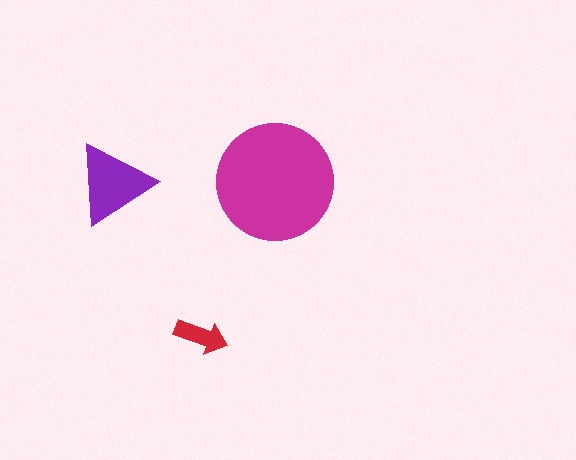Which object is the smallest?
The red arrow.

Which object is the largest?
The magenta circle.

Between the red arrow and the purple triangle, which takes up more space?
The purple triangle.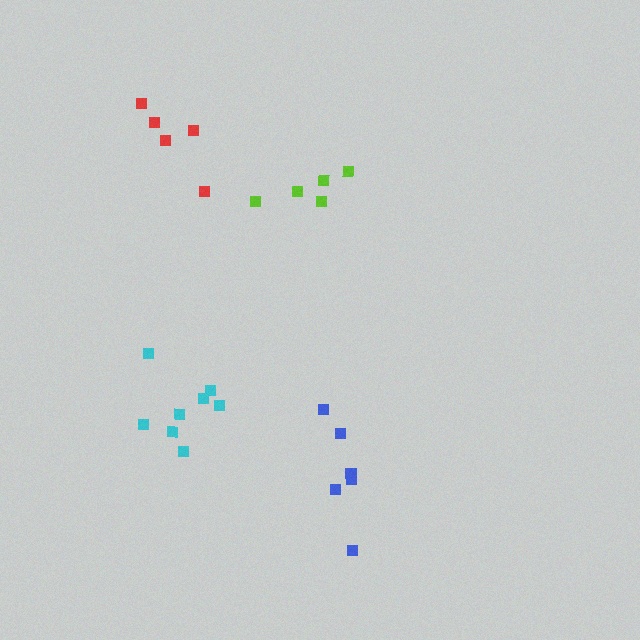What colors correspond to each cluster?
The clusters are colored: blue, cyan, lime, red.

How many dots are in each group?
Group 1: 6 dots, Group 2: 8 dots, Group 3: 5 dots, Group 4: 5 dots (24 total).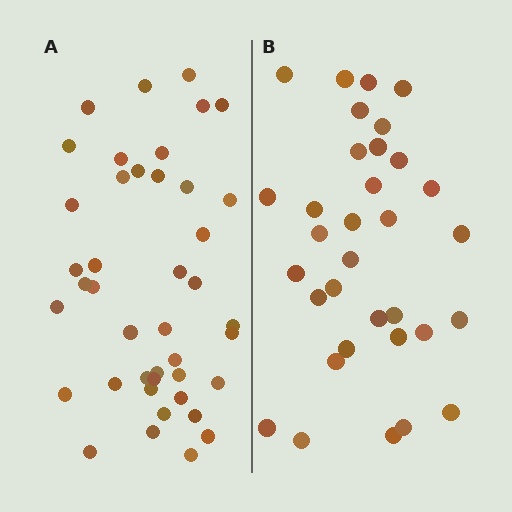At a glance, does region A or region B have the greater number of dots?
Region A (the left region) has more dots.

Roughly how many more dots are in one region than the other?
Region A has roughly 8 or so more dots than region B.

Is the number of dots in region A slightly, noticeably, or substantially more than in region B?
Region A has noticeably more, but not dramatically so. The ratio is roughly 1.3 to 1.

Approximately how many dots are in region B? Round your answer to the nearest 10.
About 30 dots. (The exact count is 33, which rounds to 30.)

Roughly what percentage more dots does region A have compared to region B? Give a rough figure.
About 25% more.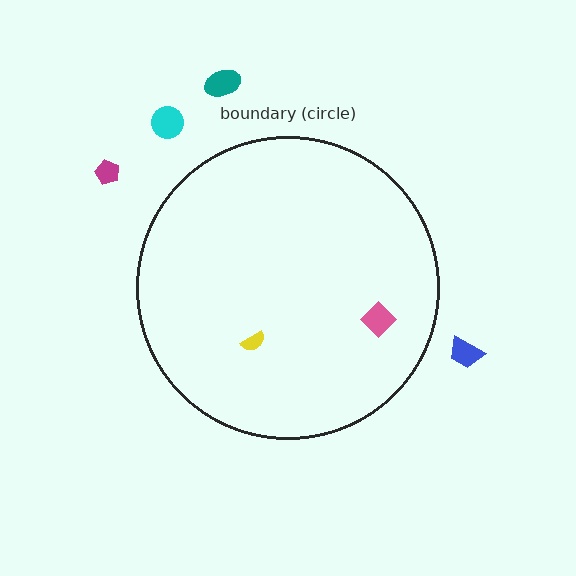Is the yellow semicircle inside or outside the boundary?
Inside.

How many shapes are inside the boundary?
2 inside, 4 outside.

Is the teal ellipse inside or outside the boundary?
Outside.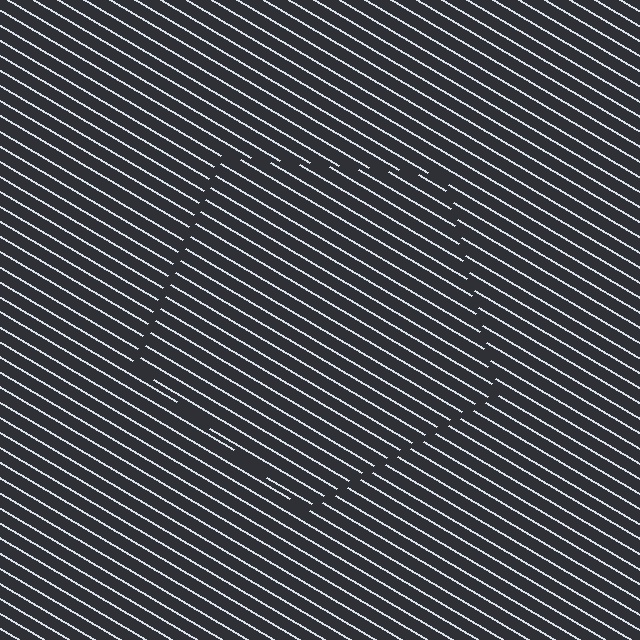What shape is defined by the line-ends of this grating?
An illusory pentagon. The interior of the shape contains the same grating, shifted by half a period — the contour is defined by the phase discontinuity where line-ends from the inner and outer gratings abut.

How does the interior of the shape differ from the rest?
The interior of the shape contains the same grating, shifted by half a period — the contour is defined by the phase discontinuity where line-ends from the inner and outer gratings abut.